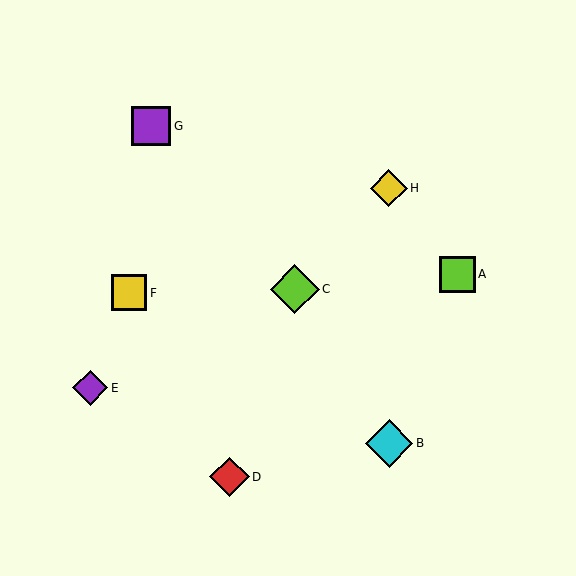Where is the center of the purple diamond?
The center of the purple diamond is at (90, 388).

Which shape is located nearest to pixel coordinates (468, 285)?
The lime square (labeled A) at (457, 274) is nearest to that location.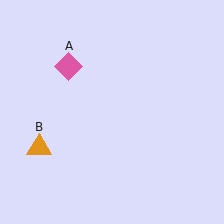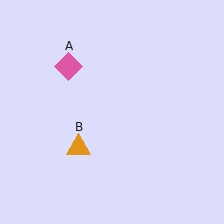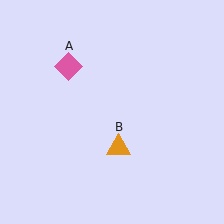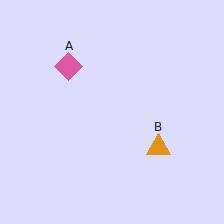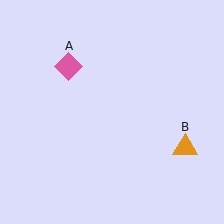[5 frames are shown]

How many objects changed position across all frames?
1 object changed position: orange triangle (object B).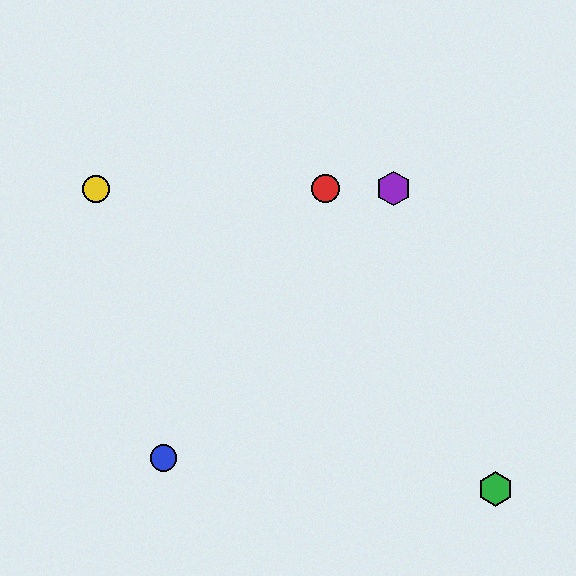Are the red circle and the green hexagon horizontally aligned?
No, the red circle is at y≈189 and the green hexagon is at y≈489.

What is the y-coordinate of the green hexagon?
The green hexagon is at y≈489.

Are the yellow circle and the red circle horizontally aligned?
Yes, both are at y≈189.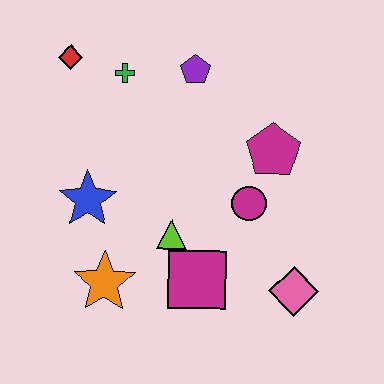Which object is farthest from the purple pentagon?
The pink diamond is farthest from the purple pentagon.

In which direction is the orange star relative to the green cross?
The orange star is below the green cross.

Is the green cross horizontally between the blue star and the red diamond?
No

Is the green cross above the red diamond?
No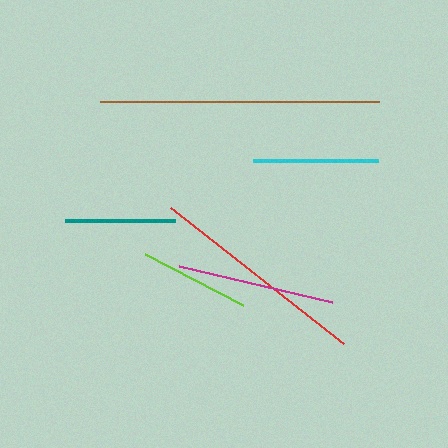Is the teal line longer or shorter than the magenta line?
The magenta line is longer than the teal line.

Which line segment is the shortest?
The lime line is the shortest at approximately 110 pixels.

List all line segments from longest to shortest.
From longest to shortest: brown, red, magenta, cyan, teal, lime.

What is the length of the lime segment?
The lime segment is approximately 110 pixels long.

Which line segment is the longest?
The brown line is the longest at approximately 279 pixels.